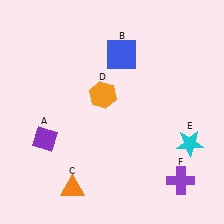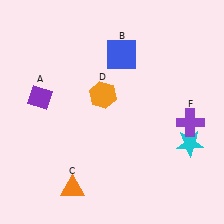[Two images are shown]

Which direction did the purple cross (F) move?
The purple cross (F) moved up.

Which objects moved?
The objects that moved are: the purple diamond (A), the purple cross (F).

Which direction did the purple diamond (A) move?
The purple diamond (A) moved up.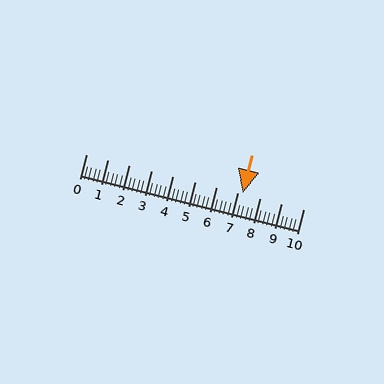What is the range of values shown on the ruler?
The ruler shows values from 0 to 10.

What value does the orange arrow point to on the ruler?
The orange arrow points to approximately 7.2.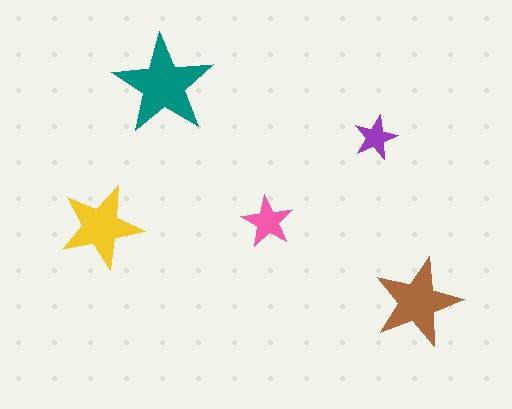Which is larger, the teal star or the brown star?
The teal one.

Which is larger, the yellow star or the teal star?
The teal one.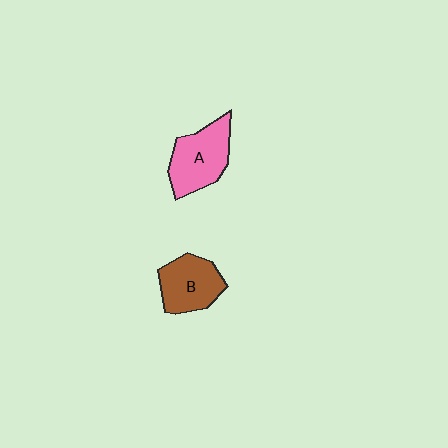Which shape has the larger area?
Shape A (pink).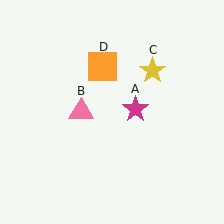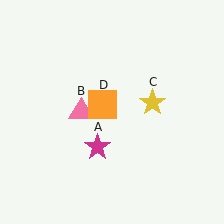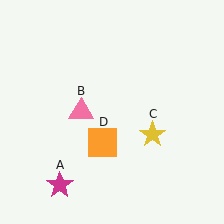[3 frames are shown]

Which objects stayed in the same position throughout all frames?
Pink triangle (object B) remained stationary.